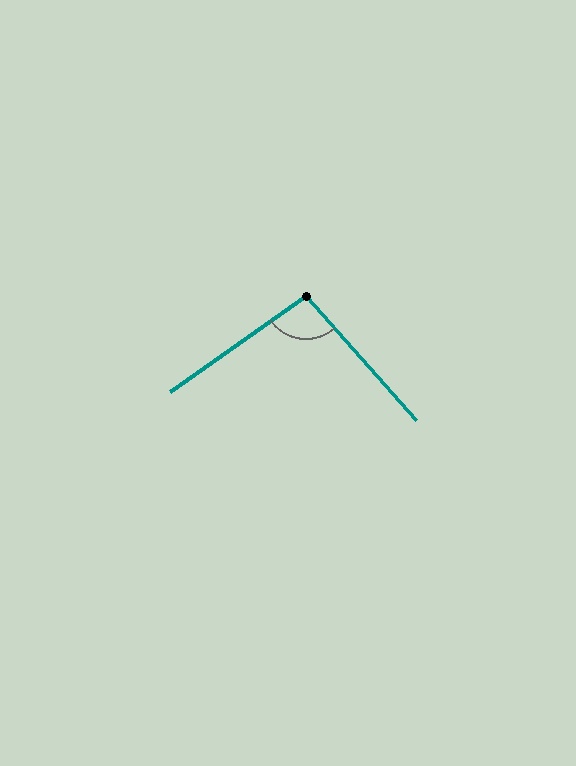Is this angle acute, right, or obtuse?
It is obtuse.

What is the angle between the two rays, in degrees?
Approximately 96 degrees.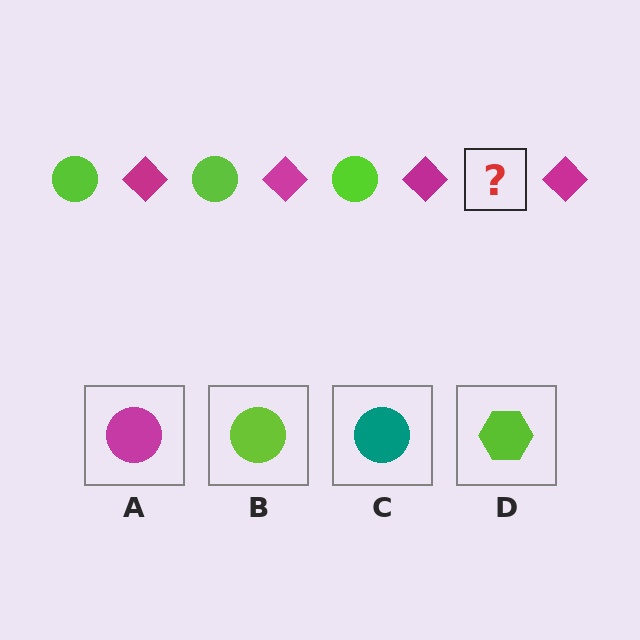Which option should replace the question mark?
Option B.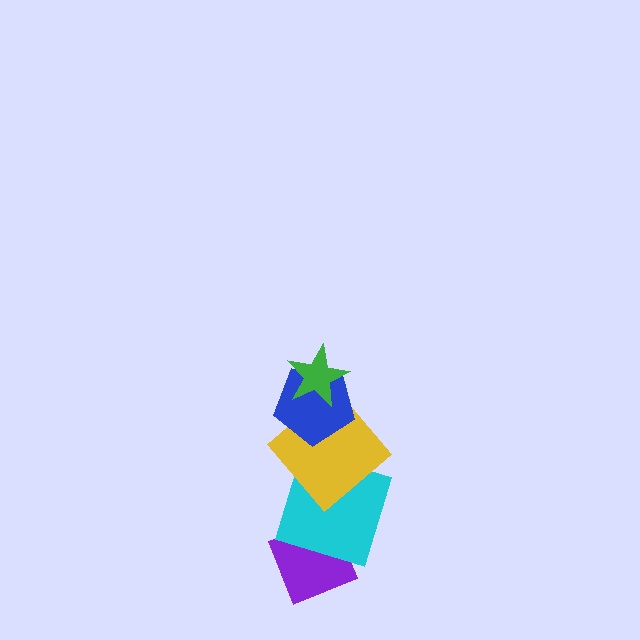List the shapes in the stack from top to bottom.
From top to bottom: the green star, the blue pentagon, the yellow diamond, the cyan square, the purple diamond.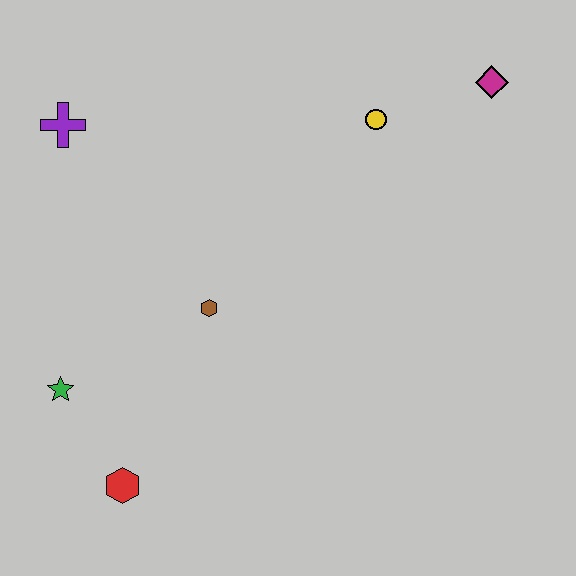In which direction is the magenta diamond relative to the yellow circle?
The magenta diamond is to the right of the yellow circle.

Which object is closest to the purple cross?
The brown hexagon is closest to the purple cross.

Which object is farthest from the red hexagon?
The magenta diamond is farthest from the red hexagon.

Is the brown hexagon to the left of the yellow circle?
Yes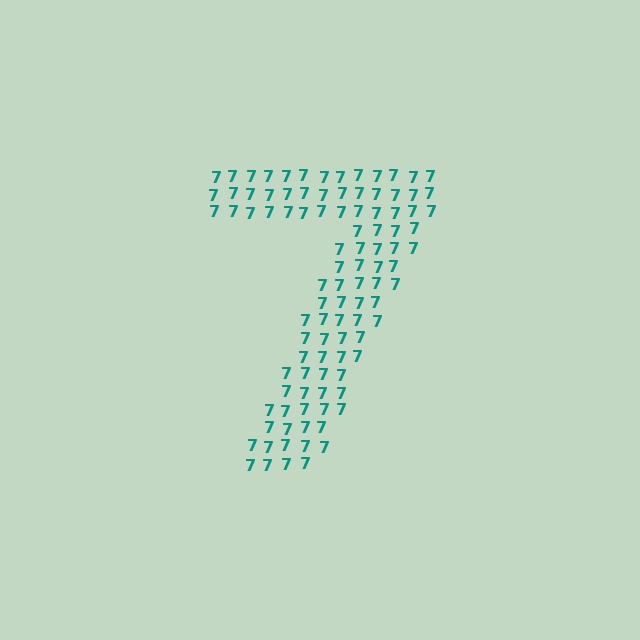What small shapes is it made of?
It is made of small digit 7's.